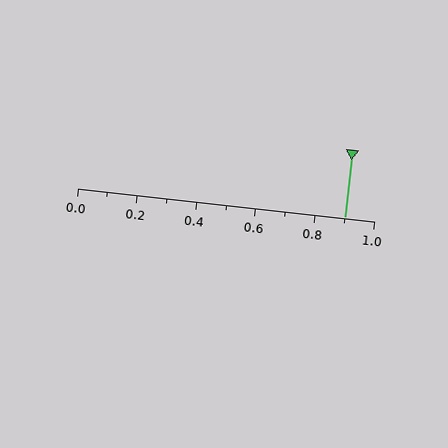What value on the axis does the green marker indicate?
The marker indicates approximately 0.9.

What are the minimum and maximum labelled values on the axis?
The axis runs from 0.0 to 1.0.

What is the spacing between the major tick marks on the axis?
The major ticks are spaced 0.2 apart.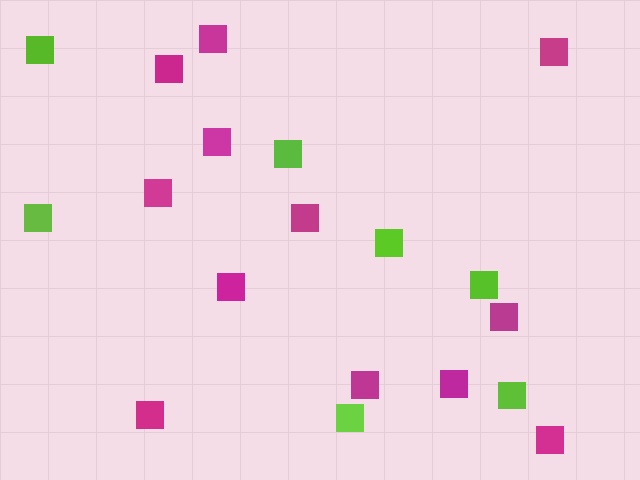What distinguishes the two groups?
There are 2 groups: one group of lime squares (7) and one group of magenta squares (12).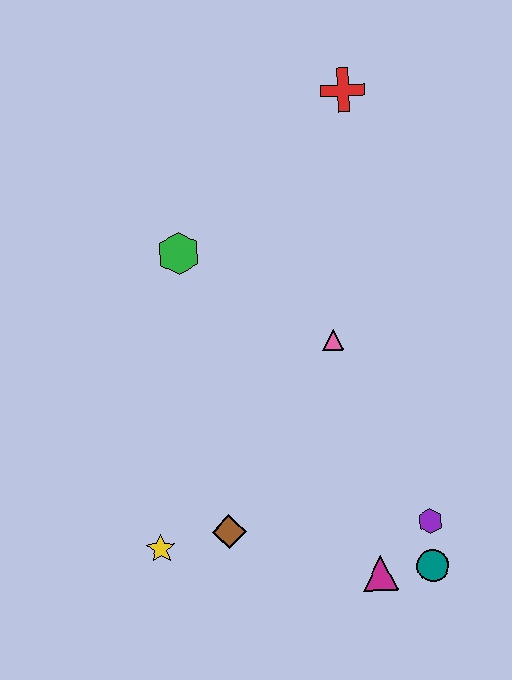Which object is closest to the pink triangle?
The green hexagon is closest to the pink triangle.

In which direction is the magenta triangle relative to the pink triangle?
The magenta triangle is below the pink triangle.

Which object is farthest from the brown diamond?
The red cross is farthest from the brown diamond.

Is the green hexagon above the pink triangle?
Yes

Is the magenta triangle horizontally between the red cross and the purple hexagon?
Yes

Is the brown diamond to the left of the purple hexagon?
Yes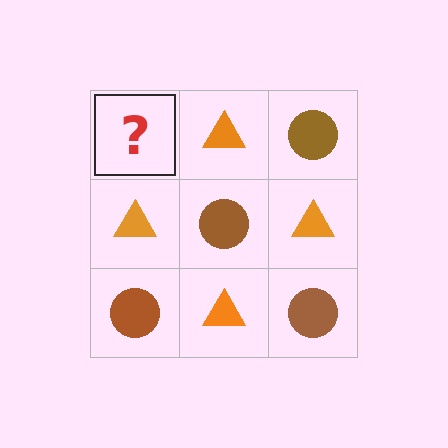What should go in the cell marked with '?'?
The missing cell should contain a brown circle.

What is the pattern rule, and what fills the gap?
The rule is that it alternates brown circle and orange triangle in a checkerboard pattern. The gap should be filled with a brown circle.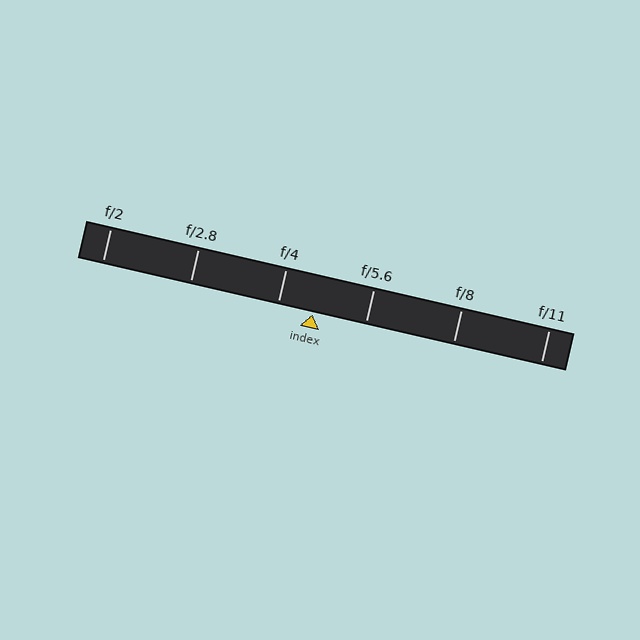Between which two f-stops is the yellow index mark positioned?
The index mark is between f/4 and f/5.6.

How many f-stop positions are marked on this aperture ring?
There are 6 f-stop positions marked.